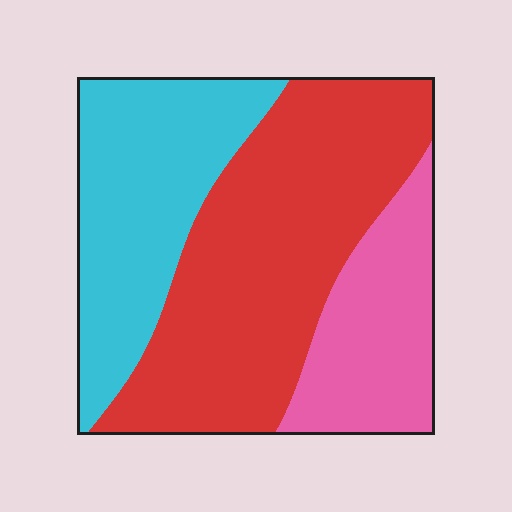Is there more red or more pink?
Red.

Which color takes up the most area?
Red, at roughly 50%.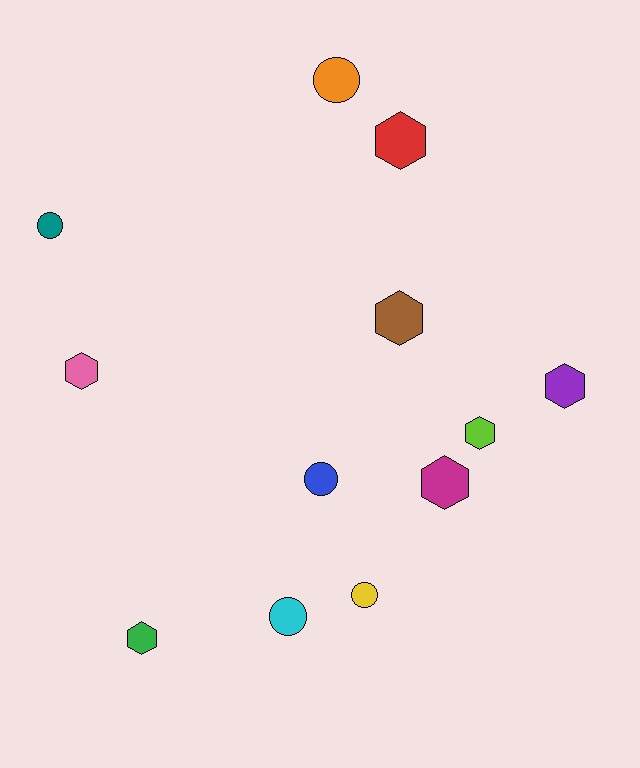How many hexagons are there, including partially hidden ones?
There are 7 hexagons.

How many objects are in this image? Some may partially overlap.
There are 12 objects.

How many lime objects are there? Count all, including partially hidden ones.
There is 1 lime object.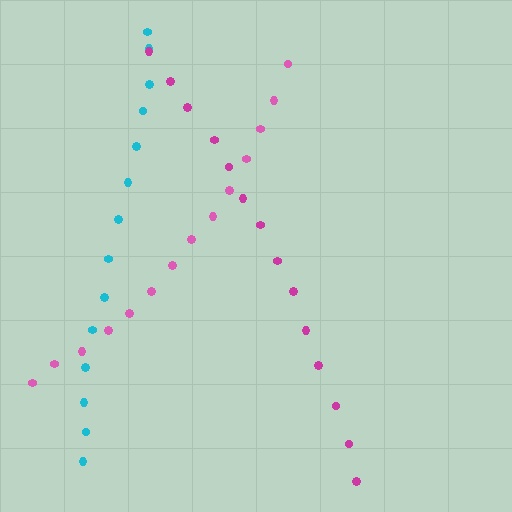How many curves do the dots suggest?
There are 3 distinct paths.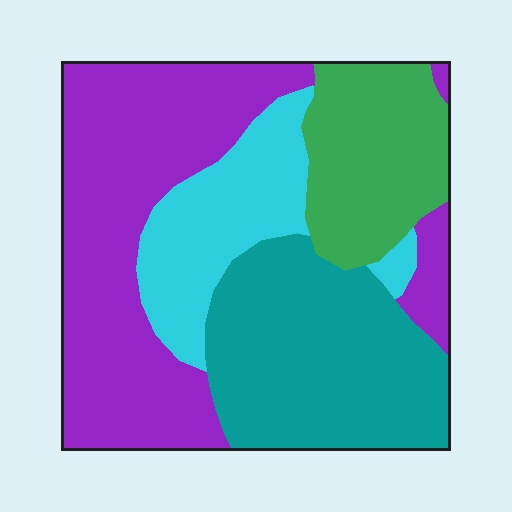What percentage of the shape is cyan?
Cyan takes up about one sixth (1/6) of the shape.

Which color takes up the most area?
Purple, at roughly 40%.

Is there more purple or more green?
Purple.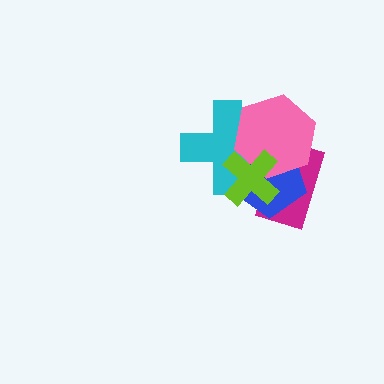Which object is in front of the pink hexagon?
The lime cross is in front of the pink hexagon.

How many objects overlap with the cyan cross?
4 objects overlap with the cyan cross.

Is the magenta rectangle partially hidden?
Yes, it is partially covered by another shape.